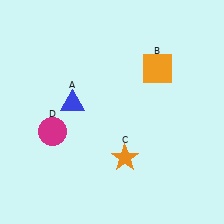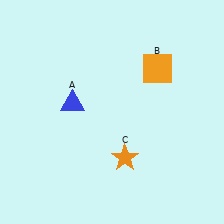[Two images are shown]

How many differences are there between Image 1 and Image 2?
There is 1 difference between the two images.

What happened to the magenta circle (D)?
The magenta circle (D) was removed in Image 2. It was in the bottom-left area of Image 1.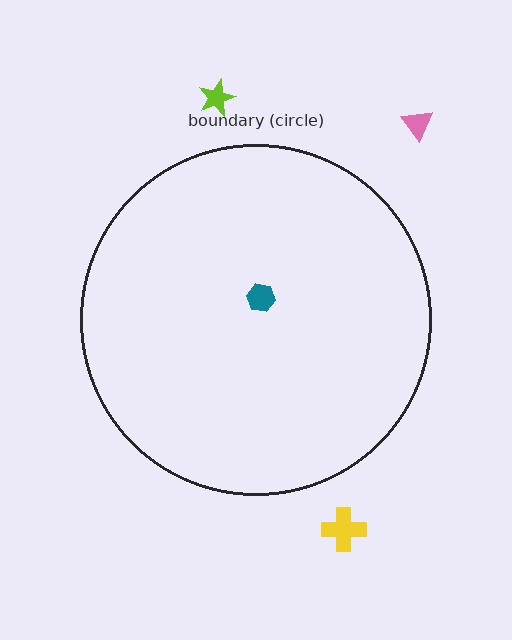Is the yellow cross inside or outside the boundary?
Outside.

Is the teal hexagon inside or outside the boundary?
Inside.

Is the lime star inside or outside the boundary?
Outside.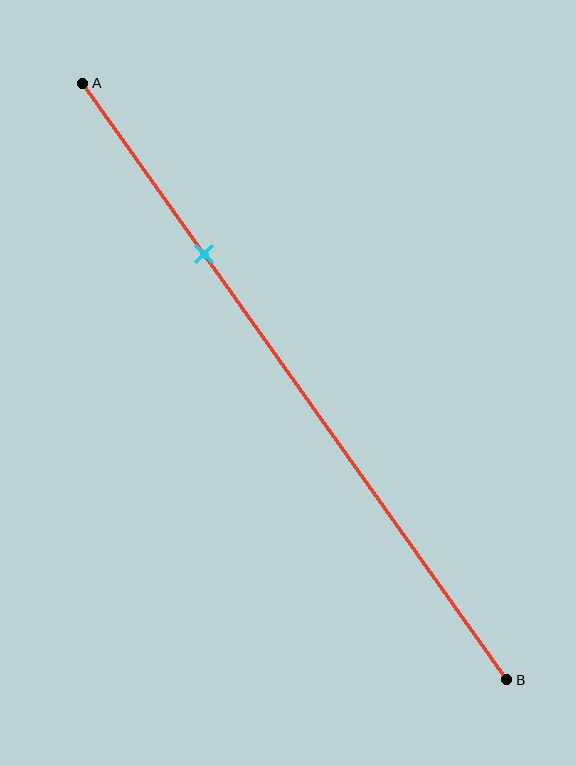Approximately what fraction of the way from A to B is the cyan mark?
The cyan mark is approximately 30% of the way from A to B.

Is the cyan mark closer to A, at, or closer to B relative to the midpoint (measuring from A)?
The cyan mark is closer to point A than the midpoint of segment AB.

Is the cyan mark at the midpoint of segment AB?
No, the mark is at about 30% from A, not at the 50% midpoint.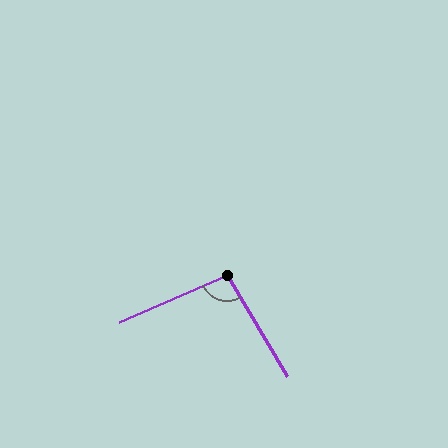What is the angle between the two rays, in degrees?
Approximately 97 degrees.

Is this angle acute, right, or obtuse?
It is obtuse.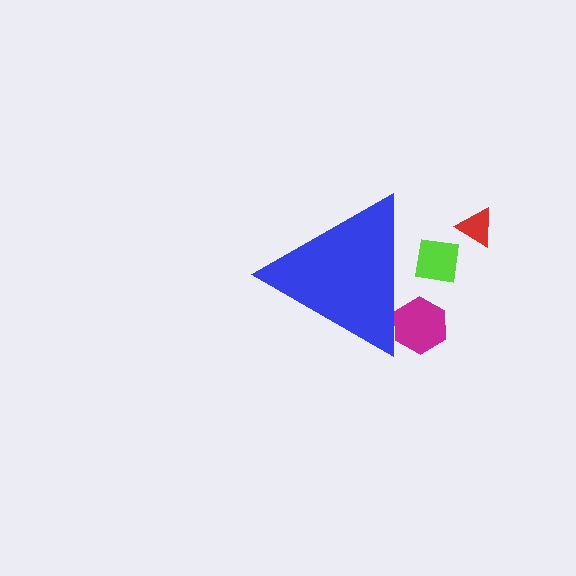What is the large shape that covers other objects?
A blue triangle.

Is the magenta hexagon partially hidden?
Yes, the magenta hexagon is partially hidden behind the blue triangle.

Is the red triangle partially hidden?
No, the red triangle is fully visible.